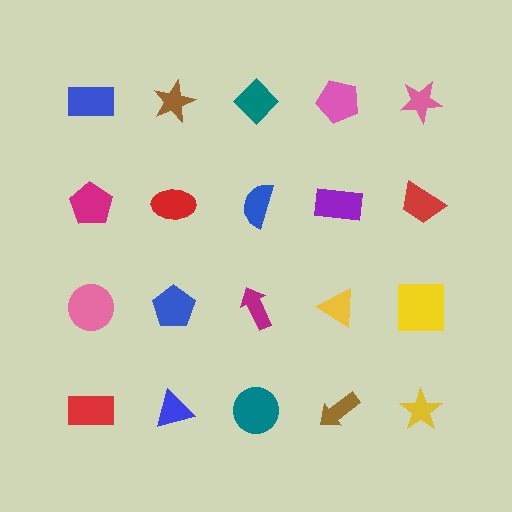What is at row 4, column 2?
A blue triangle.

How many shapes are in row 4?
5 shapes.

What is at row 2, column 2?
A red ellipse.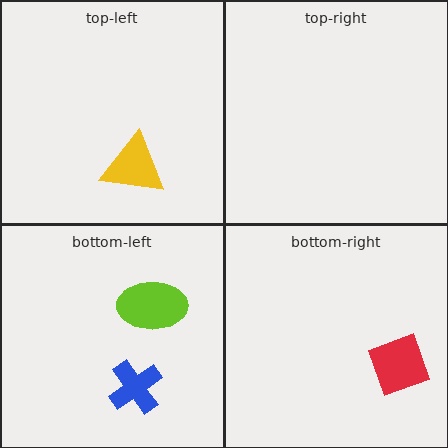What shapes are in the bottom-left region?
The blue cross, the lime ellipse.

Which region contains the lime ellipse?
The bottom-left region.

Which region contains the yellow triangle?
The top-left region.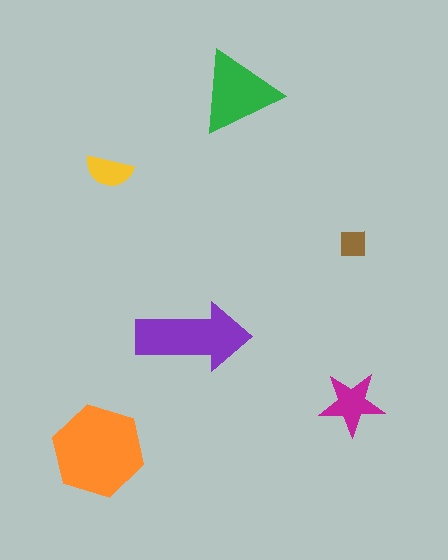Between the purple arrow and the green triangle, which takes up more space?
The purple arrow.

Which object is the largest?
The orange hexagon.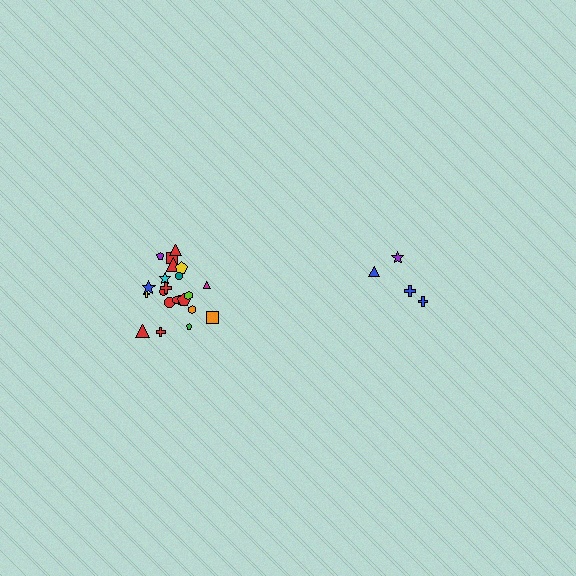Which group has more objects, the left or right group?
The left group.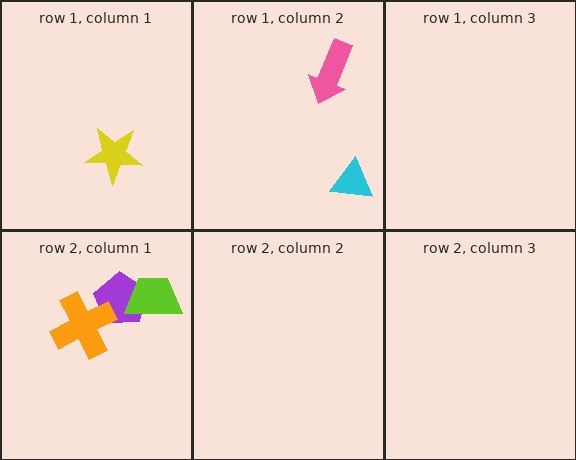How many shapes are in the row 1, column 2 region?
2.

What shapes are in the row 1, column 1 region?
The yellow star.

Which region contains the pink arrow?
The row 1, column 2 region.